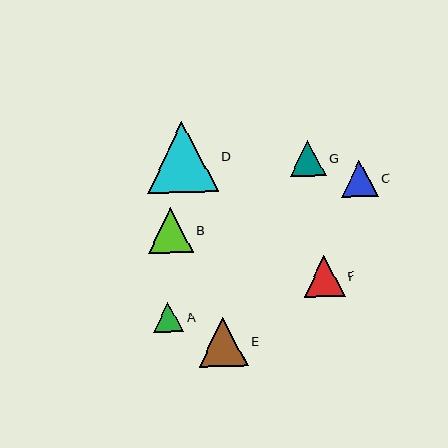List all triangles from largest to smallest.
From largest to smallest: D, E, B, F, G, C, A.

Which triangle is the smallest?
Triangle A is the smallest with a size of approximately 30 pixels.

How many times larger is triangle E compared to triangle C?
Triangle E is approximately 1.4 times the size of triangle C.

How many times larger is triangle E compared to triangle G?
Triangle E is approximately 1.3 times the size of triangle G.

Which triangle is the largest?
Triangle D is the largest with a size of approximately 71 pixels.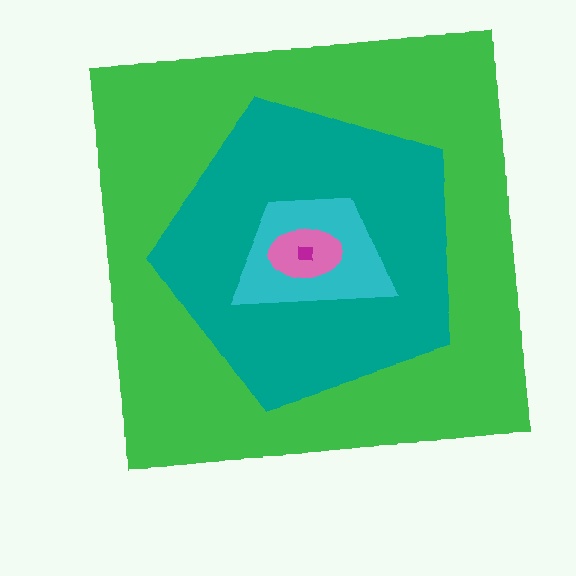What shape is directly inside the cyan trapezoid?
The pink ellipse.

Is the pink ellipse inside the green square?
Yes.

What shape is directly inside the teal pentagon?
The cyan trapezoid.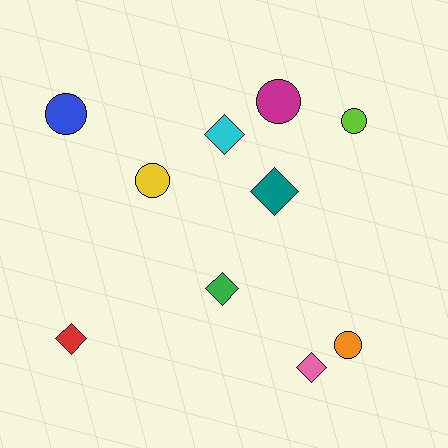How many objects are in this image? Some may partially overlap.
There are 10 objects.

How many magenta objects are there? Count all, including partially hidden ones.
There is 1 magenta object.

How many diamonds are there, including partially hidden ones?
There are 5 diamonds.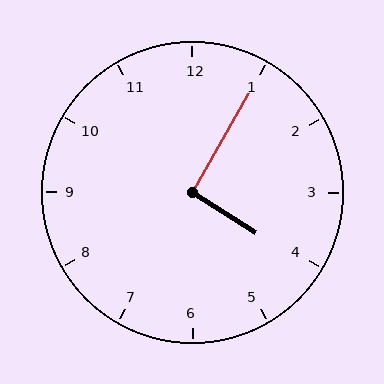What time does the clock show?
4:05.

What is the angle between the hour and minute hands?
Approximately 92 degrees.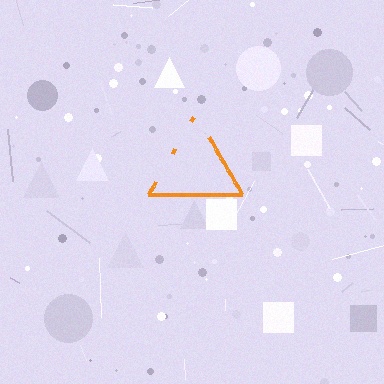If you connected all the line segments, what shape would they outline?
They would outline a triangle.